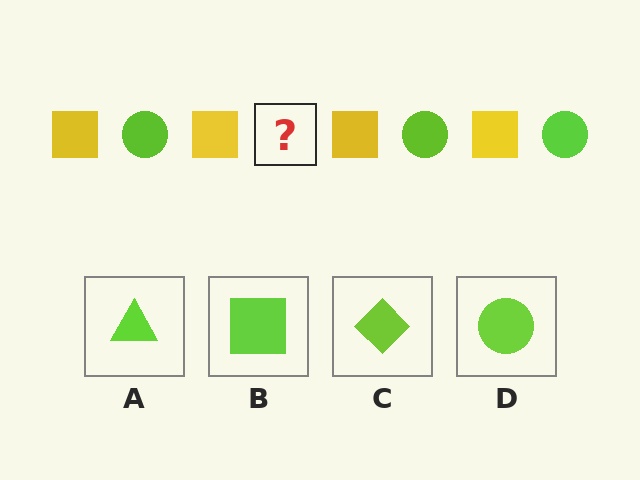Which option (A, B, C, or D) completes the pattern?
D.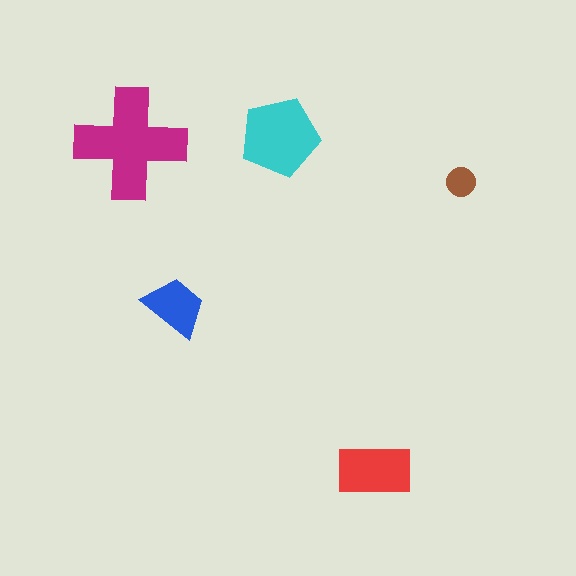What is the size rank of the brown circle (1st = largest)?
5th.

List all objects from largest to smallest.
The magenta cross, the cyan pentagon, the red rectangle, the blue trapezoid, the brown circle.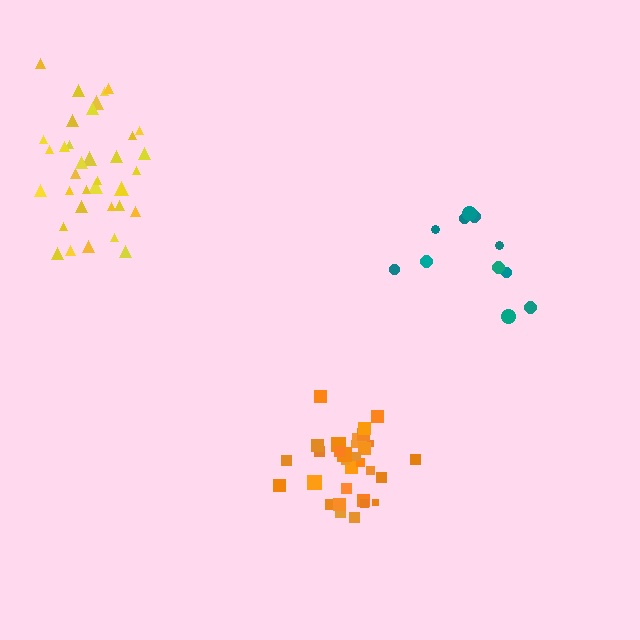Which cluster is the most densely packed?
Orange.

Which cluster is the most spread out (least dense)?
Teal.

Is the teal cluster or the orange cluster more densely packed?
Orange.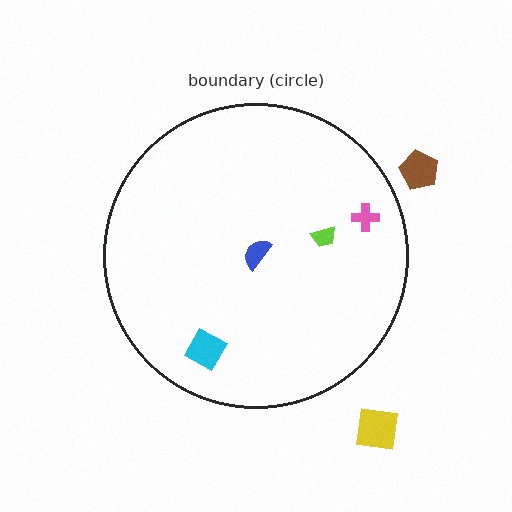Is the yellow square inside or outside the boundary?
Outside.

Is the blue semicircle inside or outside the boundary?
Inside.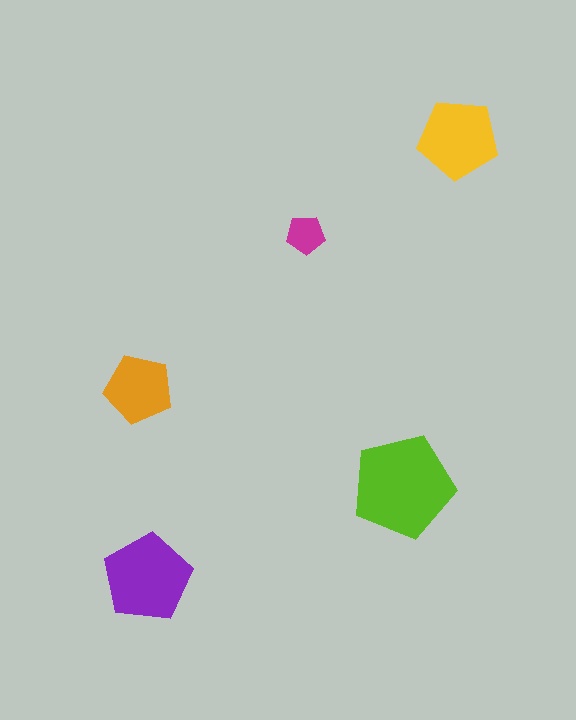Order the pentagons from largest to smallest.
the lime one, the purple one, the yellow one, the orange one, the magenta one.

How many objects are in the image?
There are 5 objects in the image.